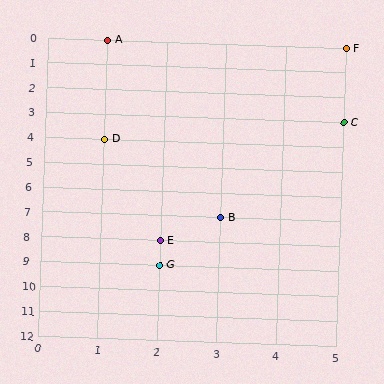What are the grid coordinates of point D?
Point D is at grid coordinates (1, 4).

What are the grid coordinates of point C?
Point C is at grid coordinates (5, 3).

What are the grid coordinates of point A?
Point A is at grid coordinates (1, 0).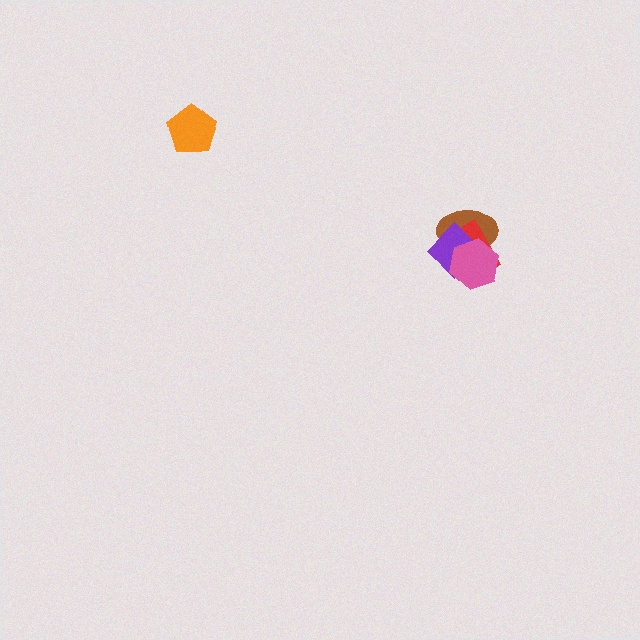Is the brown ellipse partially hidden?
Yes, it is partially covered by another shape.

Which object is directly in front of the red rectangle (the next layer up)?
The purple diamond is directly in front of the red rectangle.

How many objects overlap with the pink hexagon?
3 objects overlap with the pink hexagon.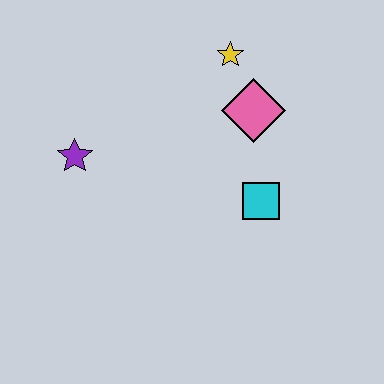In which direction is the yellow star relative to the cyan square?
The yellow star is above the cyan square.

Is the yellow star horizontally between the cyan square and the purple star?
Yes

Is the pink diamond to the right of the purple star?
Yes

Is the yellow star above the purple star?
Yes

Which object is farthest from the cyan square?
The purple star is farthest from the cyan square.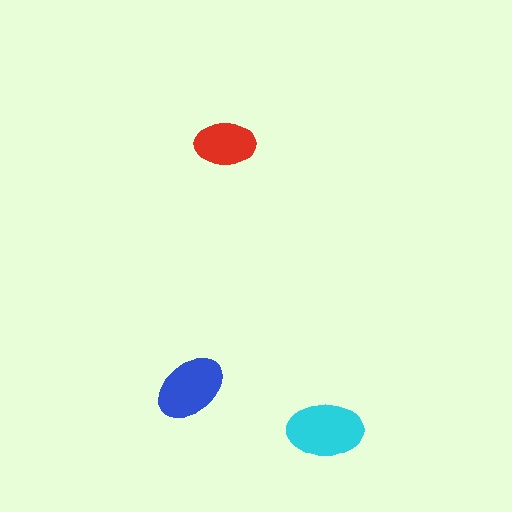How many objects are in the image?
There are 3 objects in the image.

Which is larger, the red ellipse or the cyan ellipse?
The cyan one.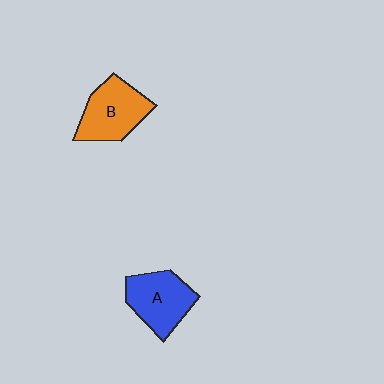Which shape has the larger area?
Shape B (orange).